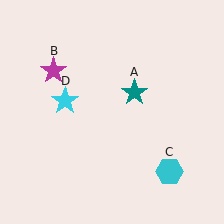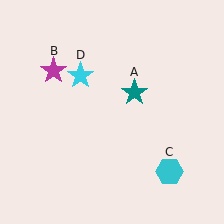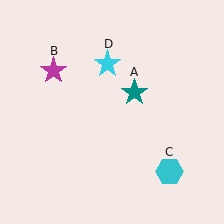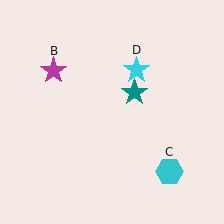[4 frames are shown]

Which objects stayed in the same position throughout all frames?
Teal star (object A) and magenta star (object B) and cyan hexagon (object C) remained stationary.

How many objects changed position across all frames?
1 object changed position: cyan star (object D).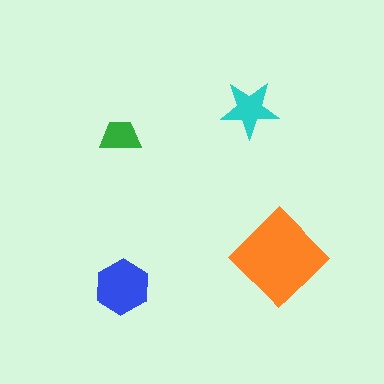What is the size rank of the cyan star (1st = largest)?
3rd.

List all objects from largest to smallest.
The orange diamond, the blue hexagon, the cyan star, the green trapezoid.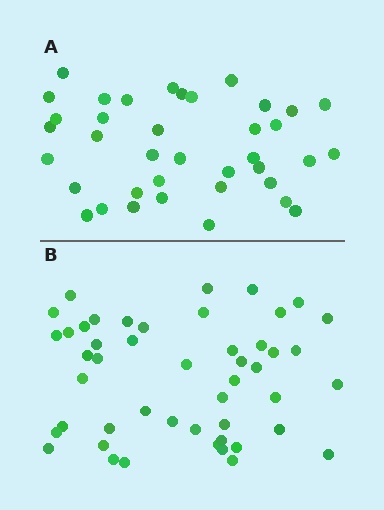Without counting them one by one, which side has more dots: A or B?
Region B (the bottom region) has more dots.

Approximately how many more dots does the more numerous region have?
Region B has roughly 10 or so more dots than region A.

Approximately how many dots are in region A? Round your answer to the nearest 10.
About 40 dots. (The exact count is 38, which rounds to 40.)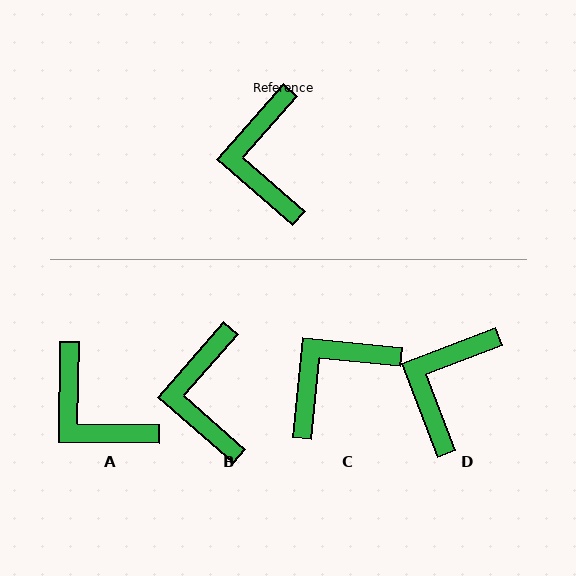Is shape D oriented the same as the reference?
No, it is off by about 28 degrees.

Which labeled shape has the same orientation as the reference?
B.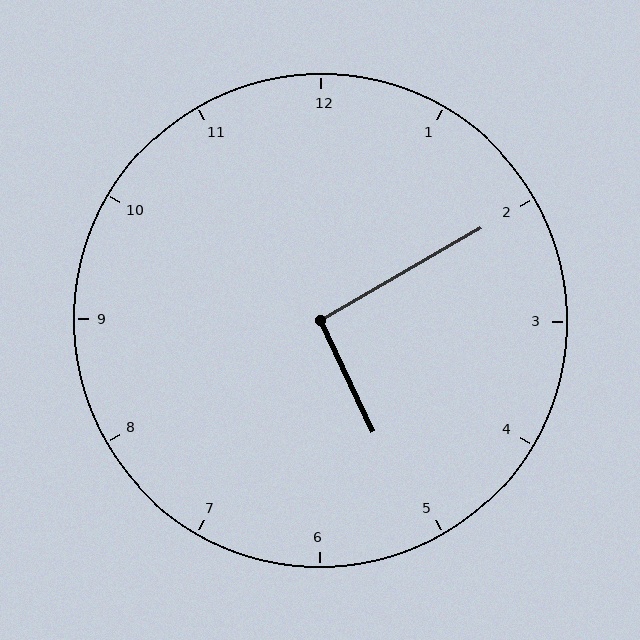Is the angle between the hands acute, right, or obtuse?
It is right.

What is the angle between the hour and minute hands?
Approximately 95 degrees.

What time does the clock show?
5:10.